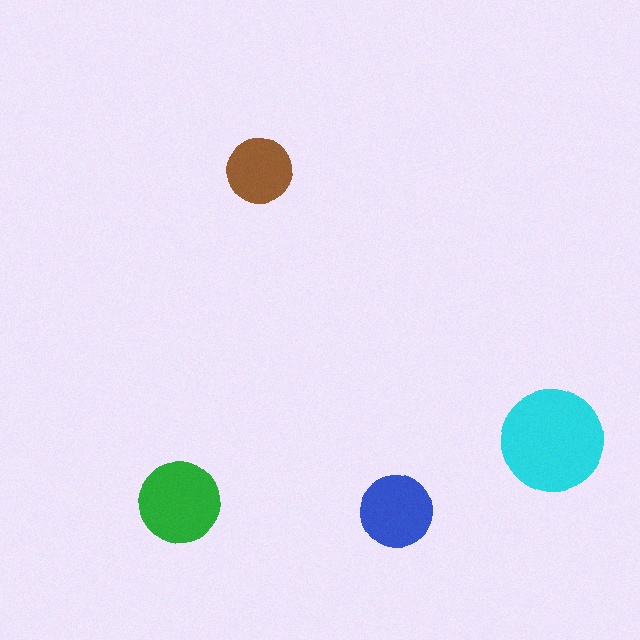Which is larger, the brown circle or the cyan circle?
The cyan one.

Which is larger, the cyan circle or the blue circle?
The cyan one.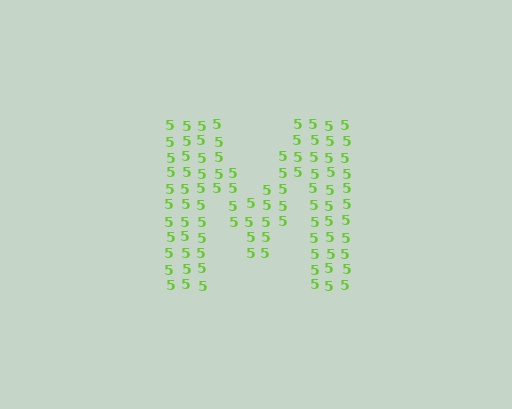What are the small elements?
The small elements are digit 5's.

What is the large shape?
The large shape is the letter M.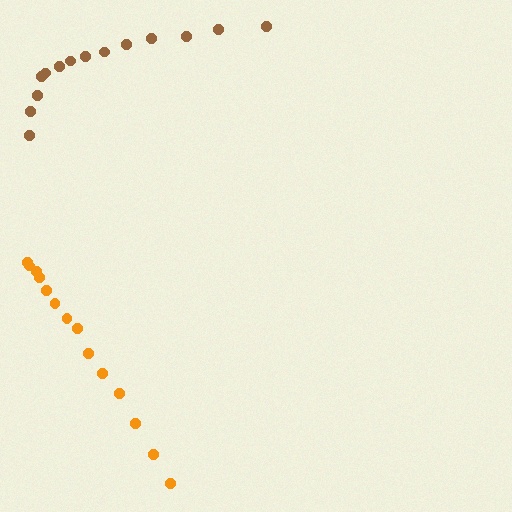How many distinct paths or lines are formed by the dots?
There are 2 distinct paths.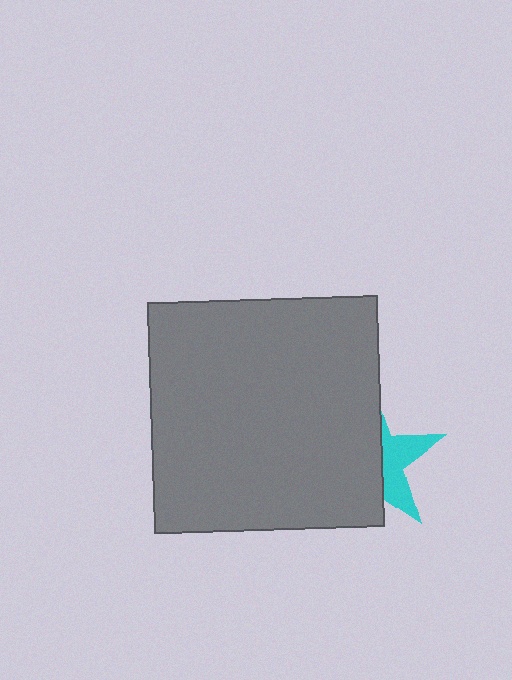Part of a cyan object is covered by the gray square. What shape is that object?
It is a star.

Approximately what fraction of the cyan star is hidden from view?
Roughly 64% of the cyan star is hidden behind the gray square.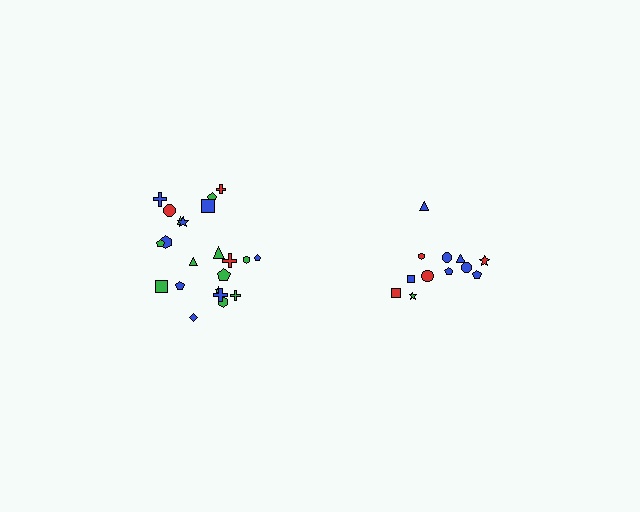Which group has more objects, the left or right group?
The left group.